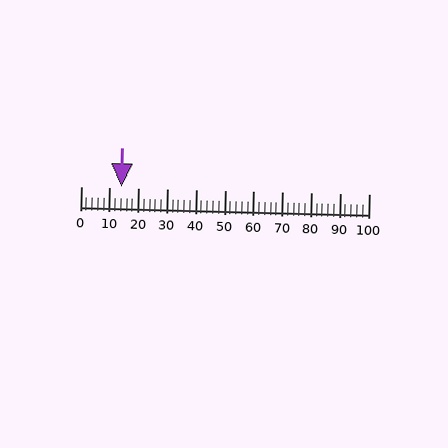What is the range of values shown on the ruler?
The ruler shows values from 0 to 100.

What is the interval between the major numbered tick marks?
The major tick marks are spaced 10 units apart.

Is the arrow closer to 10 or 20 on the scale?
The arrow is closer to 10.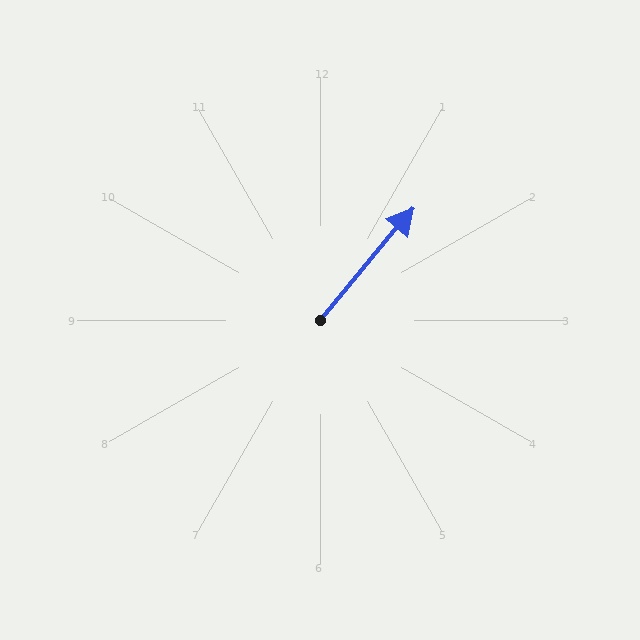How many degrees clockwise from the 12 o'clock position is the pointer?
Approximately 40 degrees.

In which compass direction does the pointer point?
Northeast.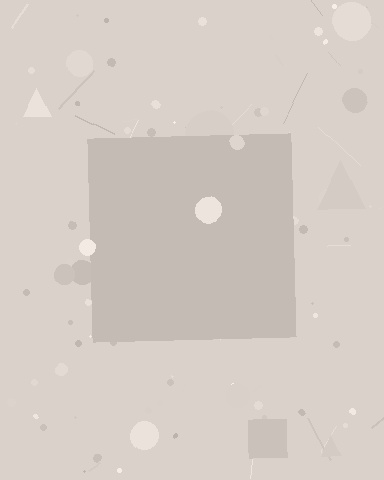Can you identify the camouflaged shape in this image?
The camouflaged shape is a square.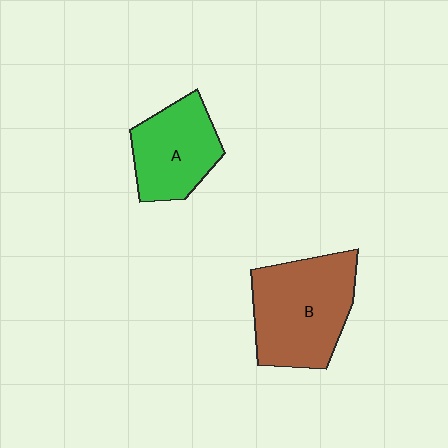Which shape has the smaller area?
Shape A (green).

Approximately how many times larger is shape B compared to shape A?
Approximately 1.4 times.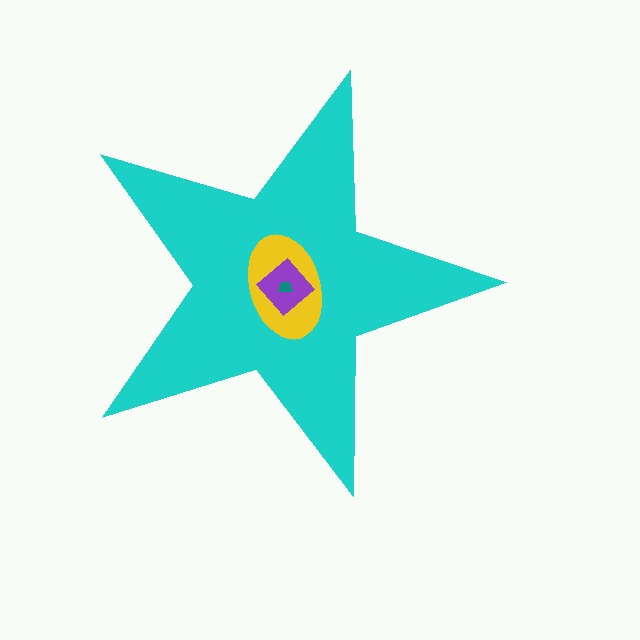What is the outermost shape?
The cyan star.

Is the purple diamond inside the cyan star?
Yes.